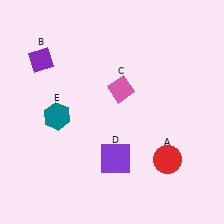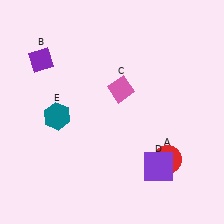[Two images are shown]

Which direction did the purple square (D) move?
The purple square (D) moved right.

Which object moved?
The purple square (D) moved right.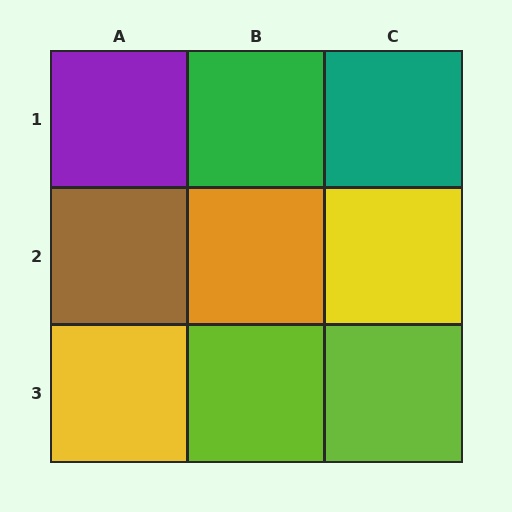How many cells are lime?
2 cells are lime.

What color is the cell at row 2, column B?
Orange.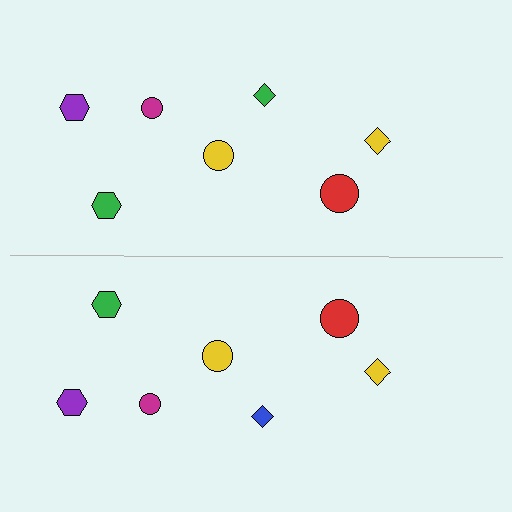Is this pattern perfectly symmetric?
No, the pattern is not perfectly symmetric. The blue diamond on the bottom side breaks the symmetry — its mirror counterpart is green.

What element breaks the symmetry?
The blue diamond on the bottom side breaks the symmetry — its mirror counterpart is green.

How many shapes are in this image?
There are 14 shapes in this image.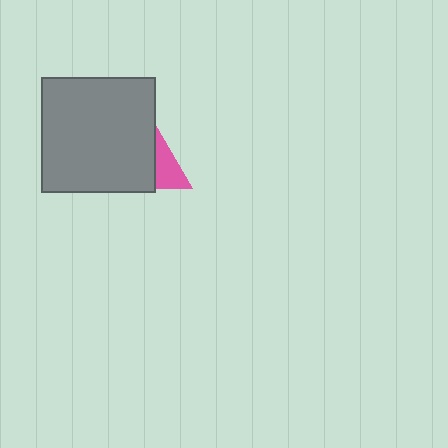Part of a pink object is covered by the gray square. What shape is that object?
It is a triangle.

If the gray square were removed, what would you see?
You would see the complete pink triangle.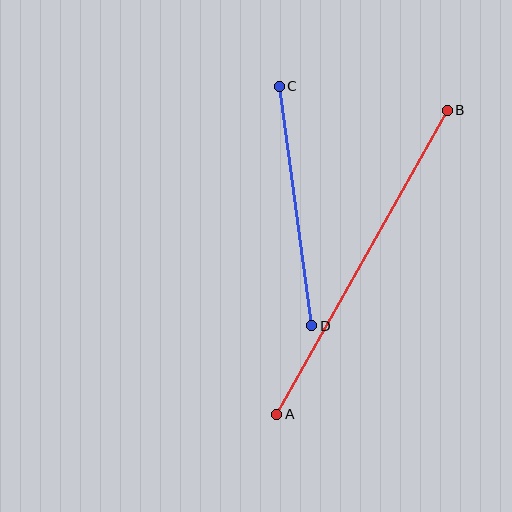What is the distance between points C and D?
The distance is approximately 242 pixels.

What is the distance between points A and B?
The distance is approximately 349 pixels.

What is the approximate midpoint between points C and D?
The midpoint is at approximately (296, 206) pixels.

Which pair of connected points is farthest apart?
Points A and B are farthest apart.